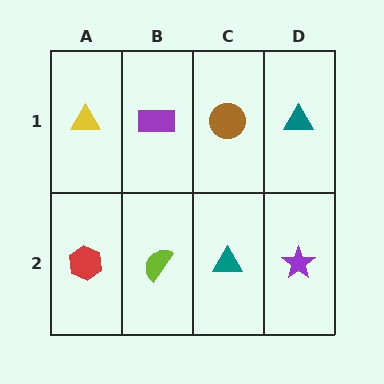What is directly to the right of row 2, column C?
A purple star.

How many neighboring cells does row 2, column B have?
3.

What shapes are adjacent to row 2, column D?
A teal triangle (row 1, column D), a teal triangle (row 2, column C).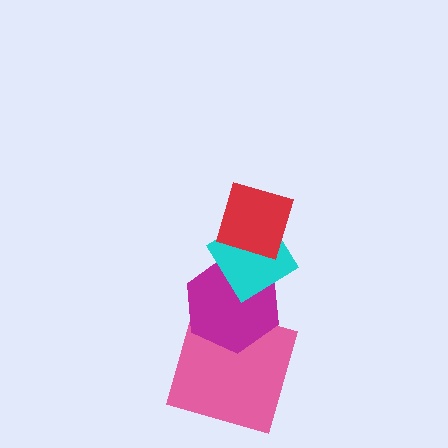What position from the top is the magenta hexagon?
The magenta hexagon is 3rd from the top.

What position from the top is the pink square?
The pink square is 4th from the top.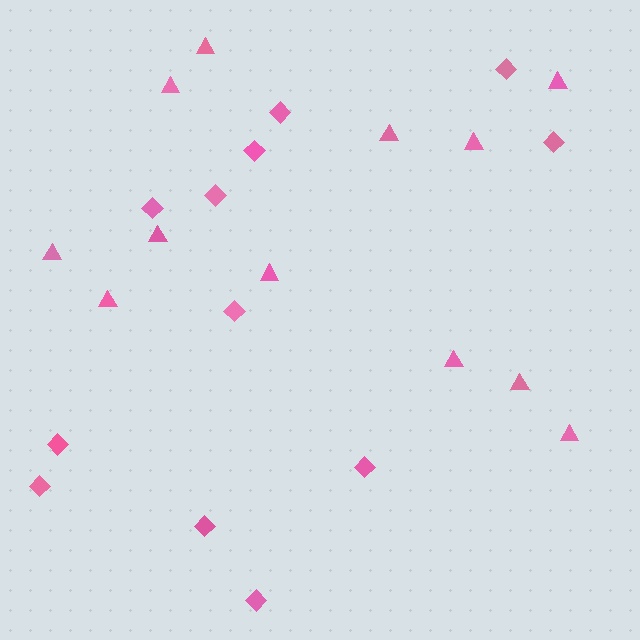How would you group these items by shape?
There are 2 groups: one group of diamonds (12) and one group of triangles (12).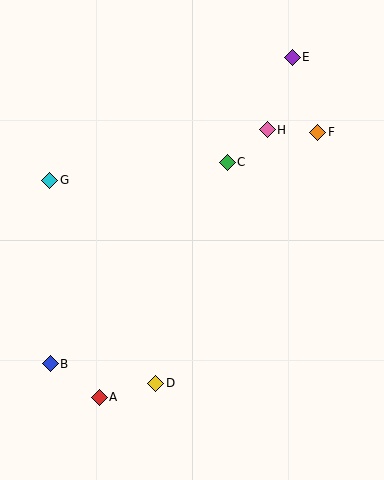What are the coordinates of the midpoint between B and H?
The midpoint between B and H is at (159, 247).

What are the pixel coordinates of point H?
Point H is at (267, 130).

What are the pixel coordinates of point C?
Point C is at (227, 162).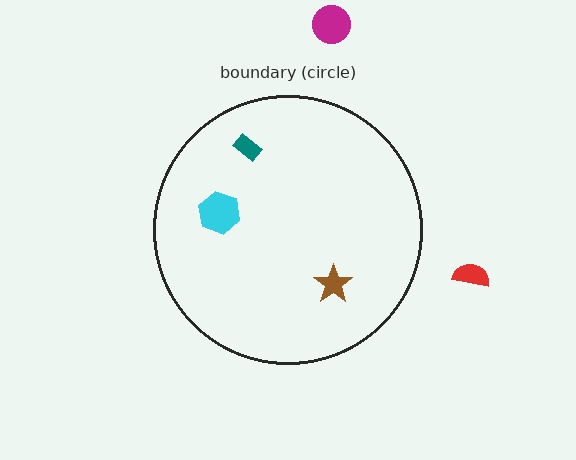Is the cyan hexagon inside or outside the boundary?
Inside.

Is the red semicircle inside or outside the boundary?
Outside.